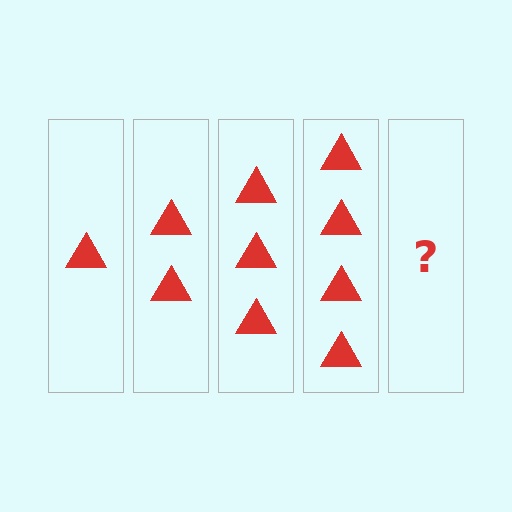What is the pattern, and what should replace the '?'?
The pattern is that each step adds one more triangle. The '?' should be 5 triangles.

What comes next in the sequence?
The next element should be 5 triangles.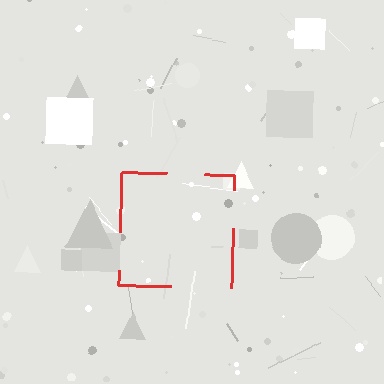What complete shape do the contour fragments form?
The contour fragments form a square.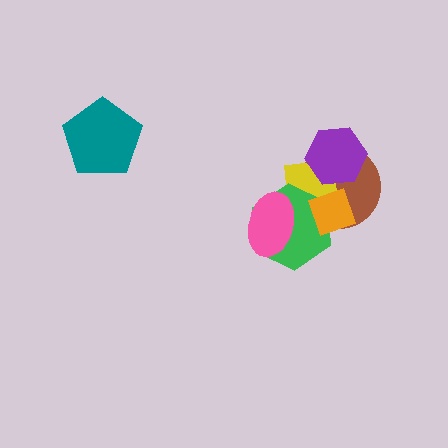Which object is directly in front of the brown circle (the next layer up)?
The yellow square is directly in front of the brown circle.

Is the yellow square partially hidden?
Yes, it is partially covered by another shape.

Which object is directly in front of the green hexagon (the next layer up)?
The orange diamond is directly in front of the green hexagon.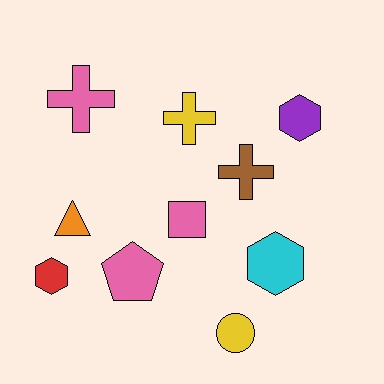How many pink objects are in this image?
There are 3 pink objects.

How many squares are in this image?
There is 1 square.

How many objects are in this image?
There are 10 objects.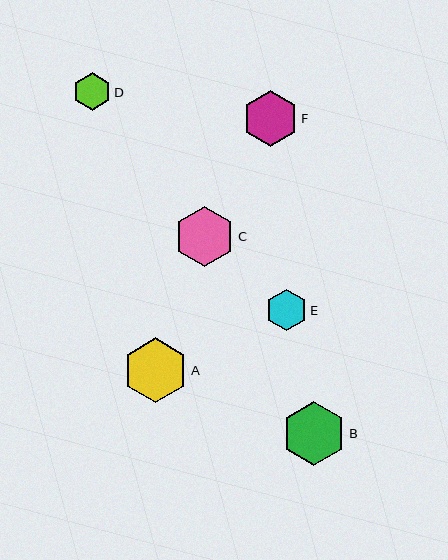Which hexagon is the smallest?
Hexagon D is the smallest with a size of approximately 37 pixels.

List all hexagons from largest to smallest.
From largest to smallest: A, B, C, F, E, D.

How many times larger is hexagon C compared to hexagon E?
Hexagon C is approximately 1.5 times the size of hexagon E.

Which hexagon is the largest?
Hexagon A is the largest with a size of approximately 65 pixels.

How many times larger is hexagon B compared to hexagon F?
Hexagon B is approximately 1.2 times the size of hexagon F.